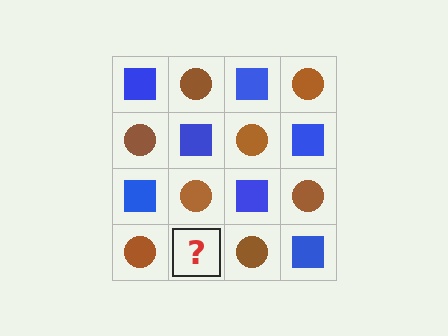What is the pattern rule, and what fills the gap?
The rule is that it alternates blue square and brown circle in a checkerboard pattern. The gap should be filled with a blue square.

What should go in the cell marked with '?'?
The missing cell should contain a blue square.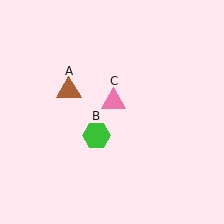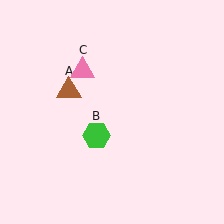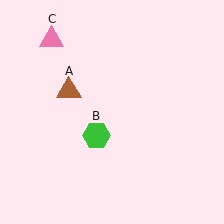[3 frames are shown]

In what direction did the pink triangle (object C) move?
The pink triangle (object C) moved up and to the left.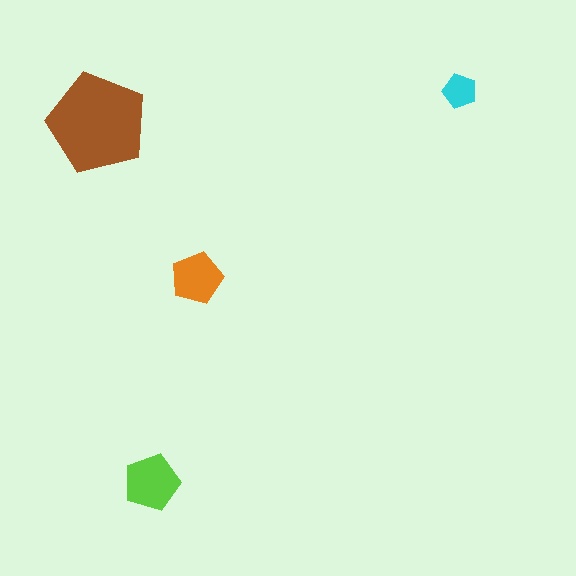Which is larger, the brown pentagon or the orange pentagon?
The brown one.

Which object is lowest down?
The lime pentagon is bottommost.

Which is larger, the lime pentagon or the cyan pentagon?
The lime one.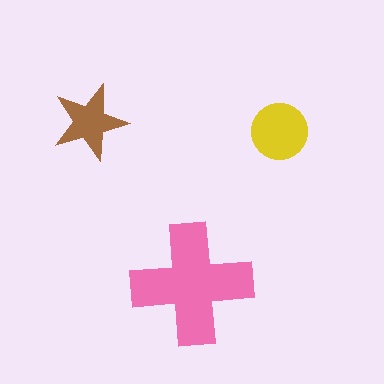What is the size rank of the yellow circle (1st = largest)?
2nd.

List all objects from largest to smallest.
The pink cross, the yellow circle, the brown star.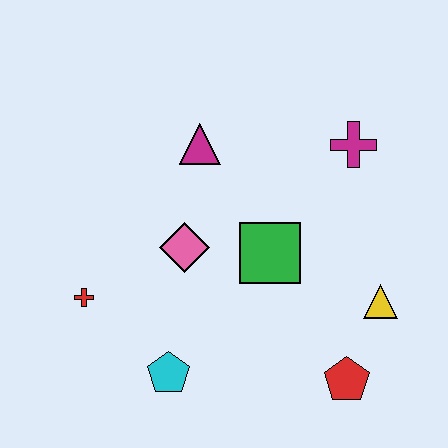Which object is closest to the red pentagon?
The yellow triangle is closest to the red pentagon.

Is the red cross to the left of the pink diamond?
Yes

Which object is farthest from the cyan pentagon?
The magenta cross is farthest from the cyan pentagon.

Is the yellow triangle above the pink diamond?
No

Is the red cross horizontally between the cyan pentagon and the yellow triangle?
No